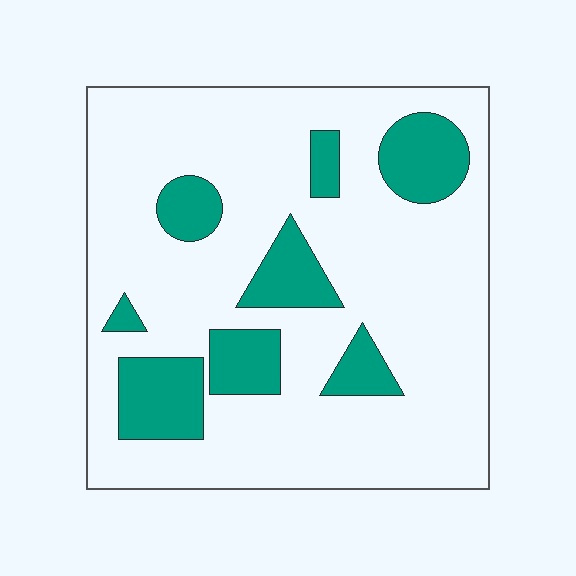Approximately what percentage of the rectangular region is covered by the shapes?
Approximately 20%.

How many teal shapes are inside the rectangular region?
8.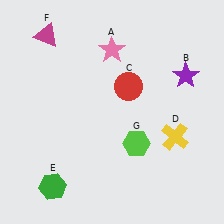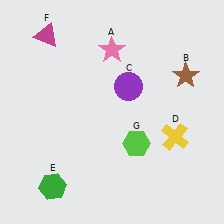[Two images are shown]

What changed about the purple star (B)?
In Image 1, B is purple. In Image 2, it changed to brown.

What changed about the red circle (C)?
In Image 1, C is red. In Image 2, it changed to purple.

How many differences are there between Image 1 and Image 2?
There are 2 differences between the two images.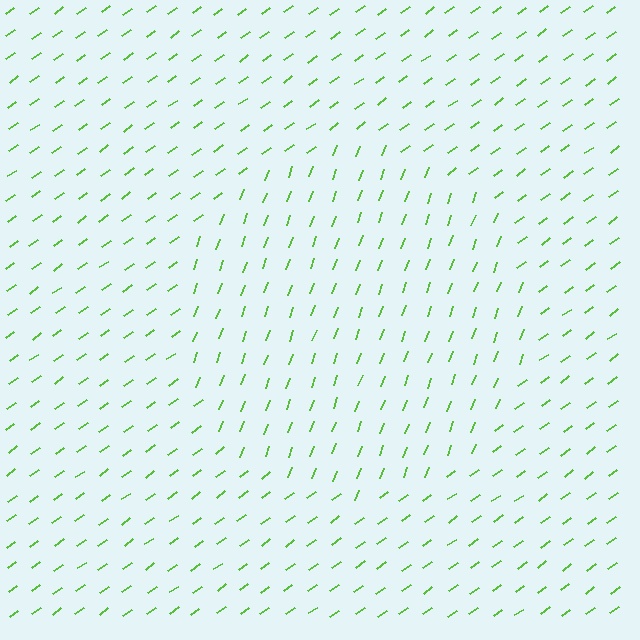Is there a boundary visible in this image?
Yes, there is a texture boundary formed by a change in line orientation.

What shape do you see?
I see a circle.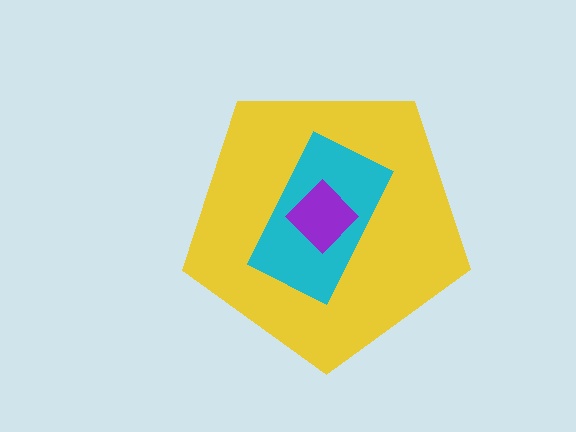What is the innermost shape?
The purple diamond.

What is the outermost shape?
The yellow pentagon.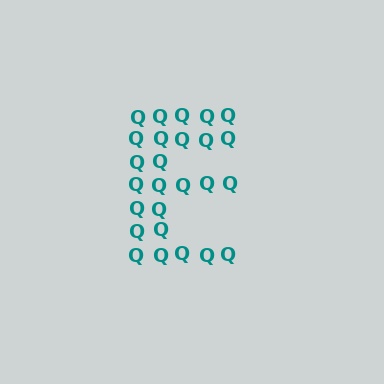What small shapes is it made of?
It is made of small letter Q's.